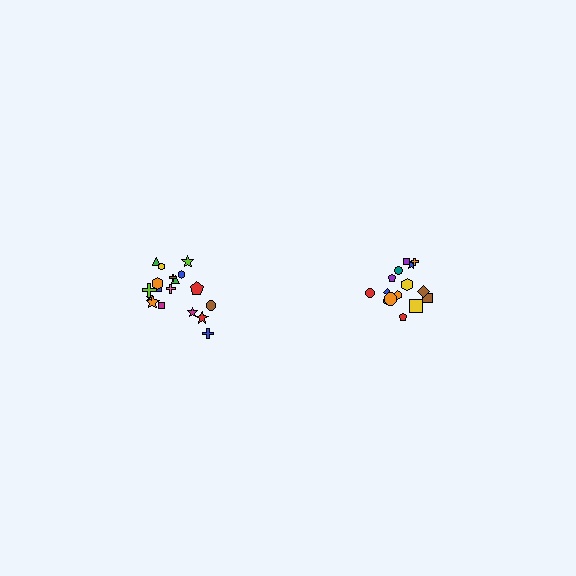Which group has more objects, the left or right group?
The left group.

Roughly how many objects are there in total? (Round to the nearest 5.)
Roughly 35 objects in total.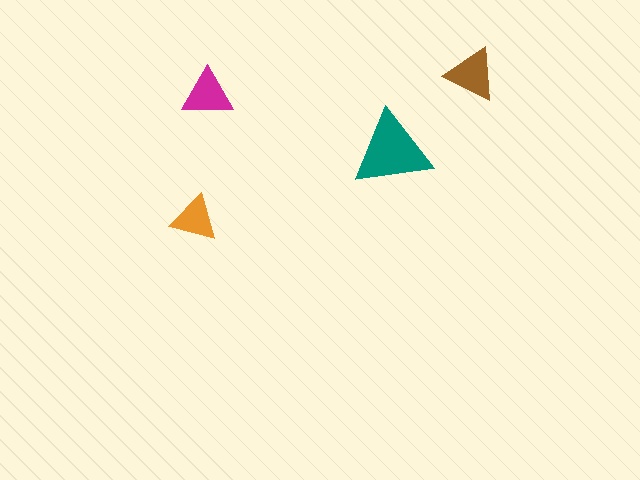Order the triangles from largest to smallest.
the teal one, the brown one, the magenta one, the orange one.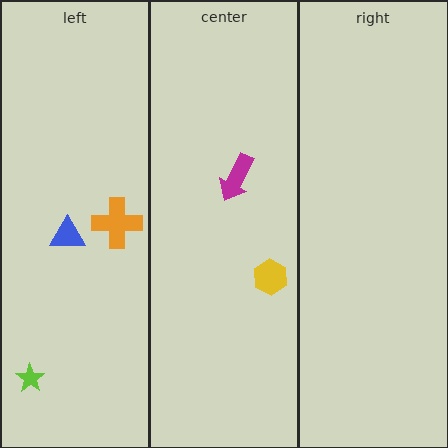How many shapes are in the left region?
3.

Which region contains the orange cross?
The left region.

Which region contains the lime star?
The left region.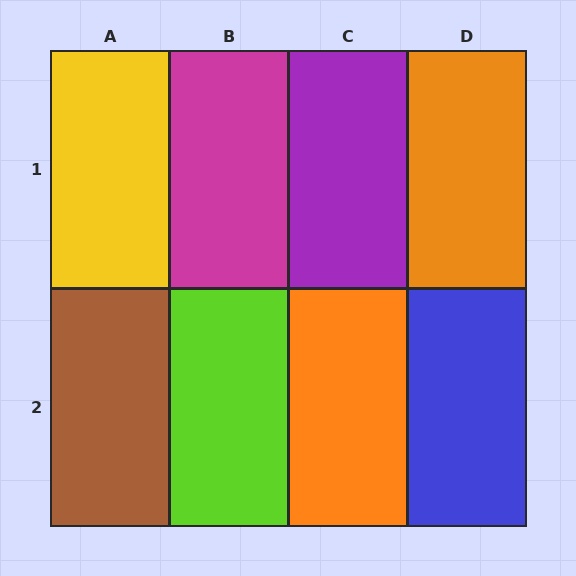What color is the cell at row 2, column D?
Blue.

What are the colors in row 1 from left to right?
Yellow, magenta, purple, orange.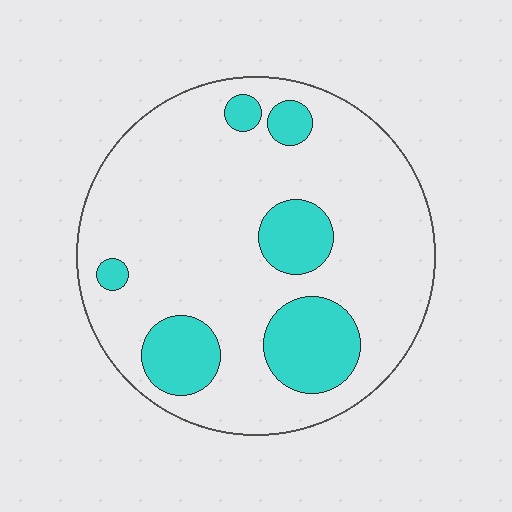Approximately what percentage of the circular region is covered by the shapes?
Approximately 20%.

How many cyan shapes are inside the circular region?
6.